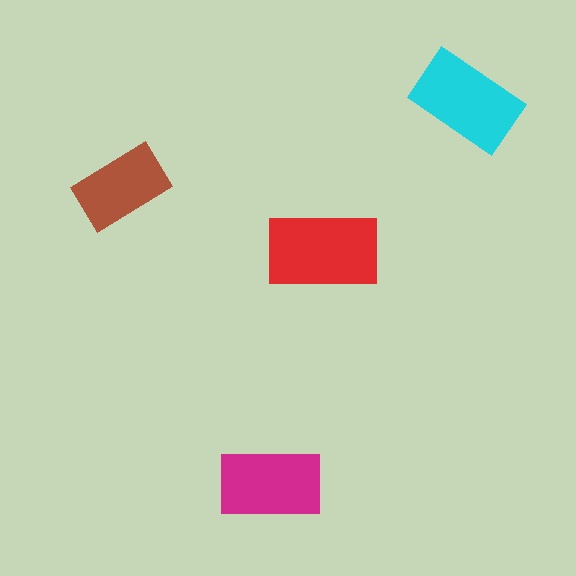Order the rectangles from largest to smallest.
the red one, the cyan one, the magenta one, the brown one.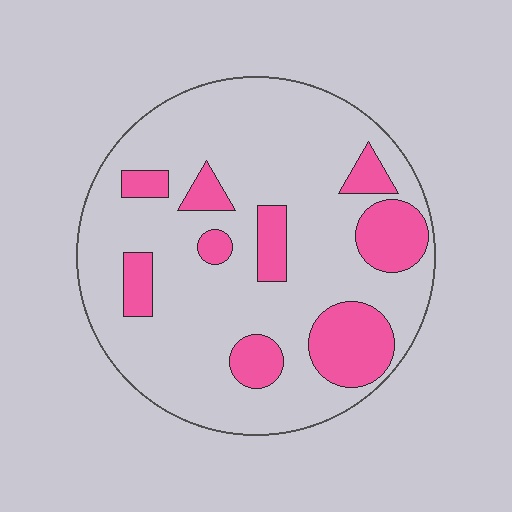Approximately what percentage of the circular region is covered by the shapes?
Approximately 20%.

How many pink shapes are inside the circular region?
9.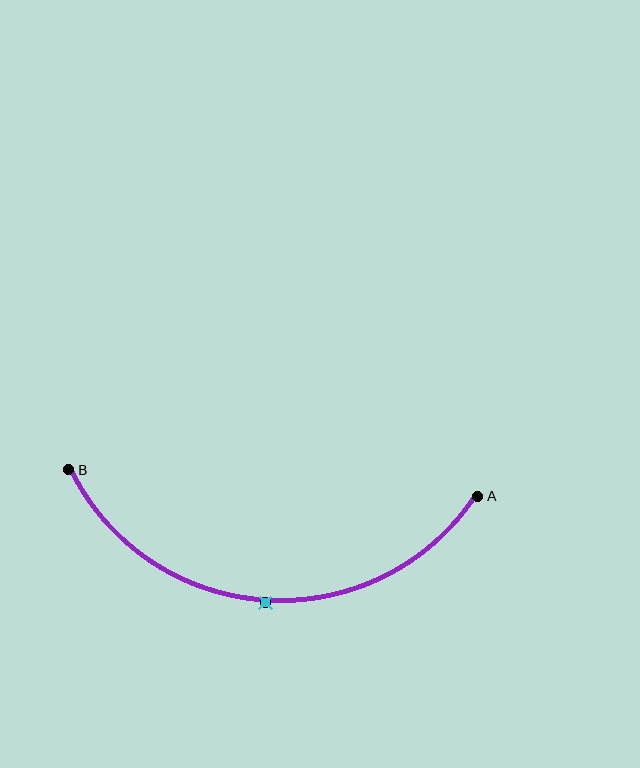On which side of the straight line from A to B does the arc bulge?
The arc bulges below the straight line connecting A and B.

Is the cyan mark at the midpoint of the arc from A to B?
Yes. The cyan mark lies on the arc at equal arc-length from both A and B — it is the arc midpoint.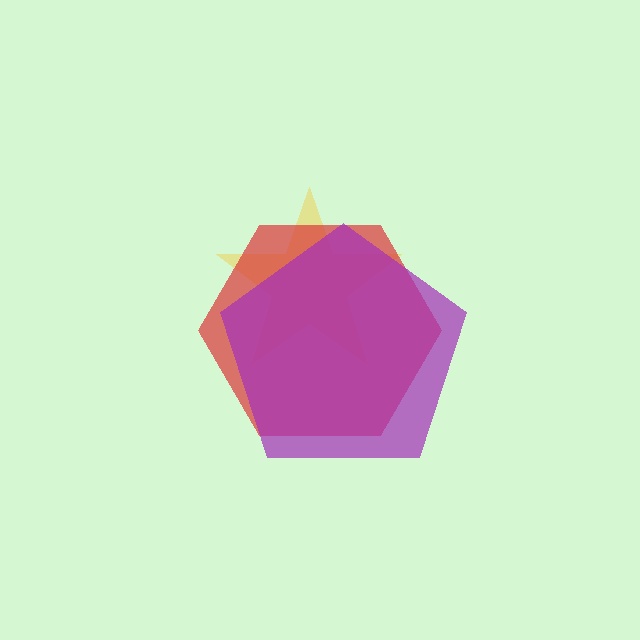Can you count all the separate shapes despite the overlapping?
Yes, there are 3 separate shapes.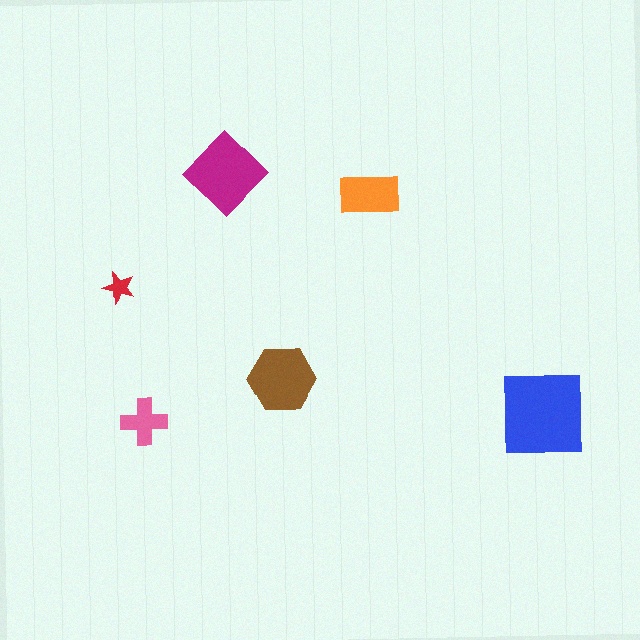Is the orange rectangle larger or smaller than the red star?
Larger.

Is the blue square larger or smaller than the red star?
Larger.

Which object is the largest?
The blue square.